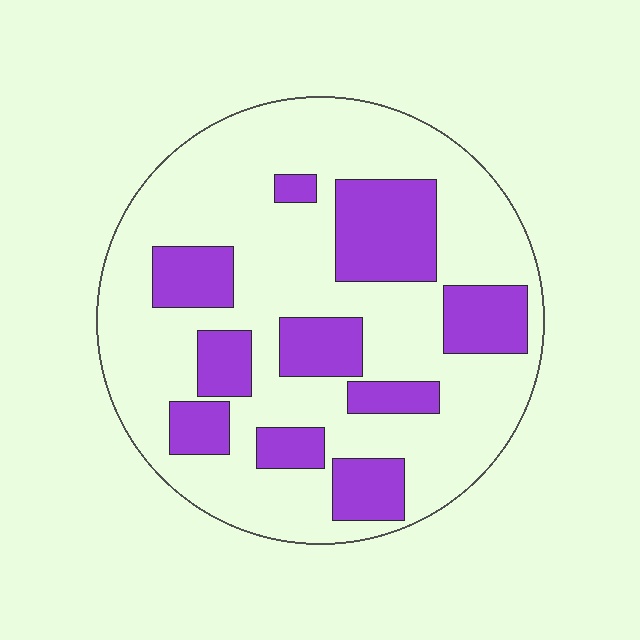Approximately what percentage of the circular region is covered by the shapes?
Approximately 30%.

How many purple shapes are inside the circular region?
10.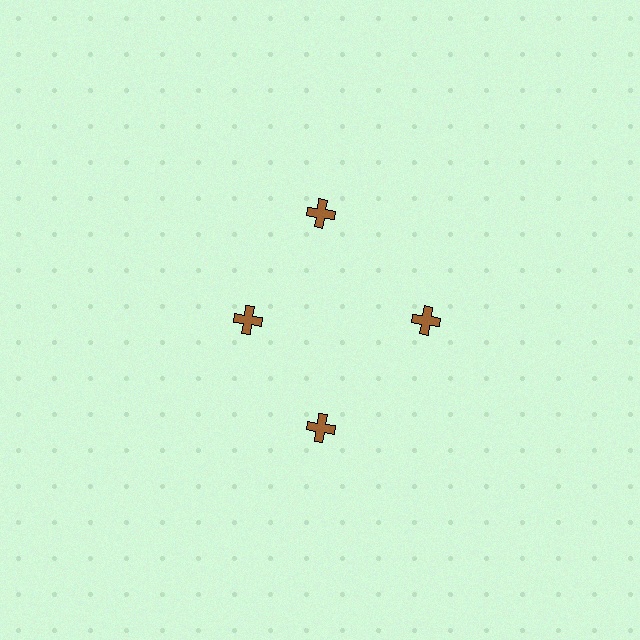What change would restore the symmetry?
The symmetry would be restored by moving it outward, back onto the ring so that all 4 crosses sit at equal angles and equal distance from the center.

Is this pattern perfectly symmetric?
No. The 4 brown crosses are arranged in a ring, but one element near the 9 o'clock position is pulled inward toward the center, breaking the 4-fold rotational symmetry.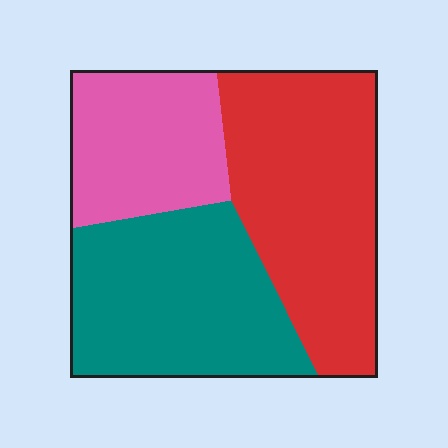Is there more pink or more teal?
Teal.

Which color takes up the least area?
Pink, at roughly 25%.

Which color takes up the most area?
Red, at roughly 40%.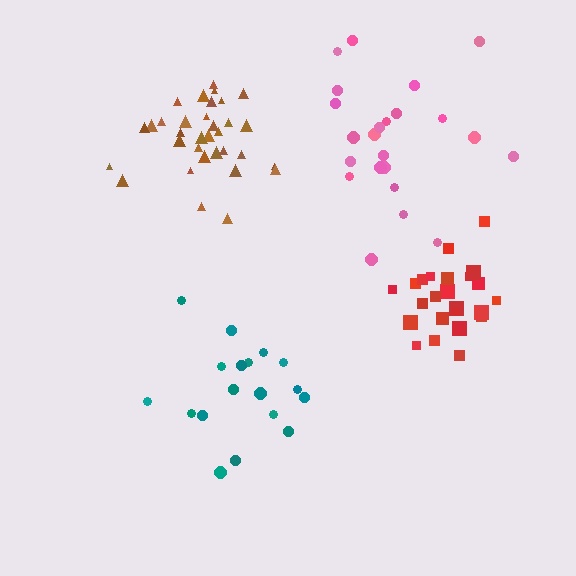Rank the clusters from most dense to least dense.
red, brown, teal, pink.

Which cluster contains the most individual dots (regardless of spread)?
Brown (34).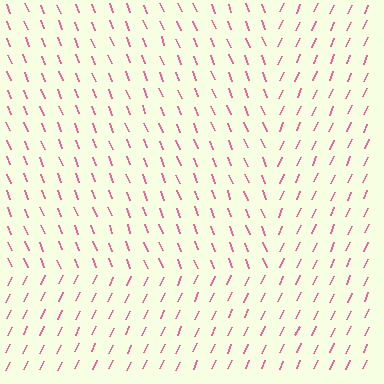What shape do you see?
I see a rectangle.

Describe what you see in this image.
The image is filled with small pink line segments. A rectangle region in the image has lines oriented differently from the surrounding lines, creating a visible texture boundary.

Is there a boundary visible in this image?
Yes, there is a texture boundary formed by a change in line orientation.